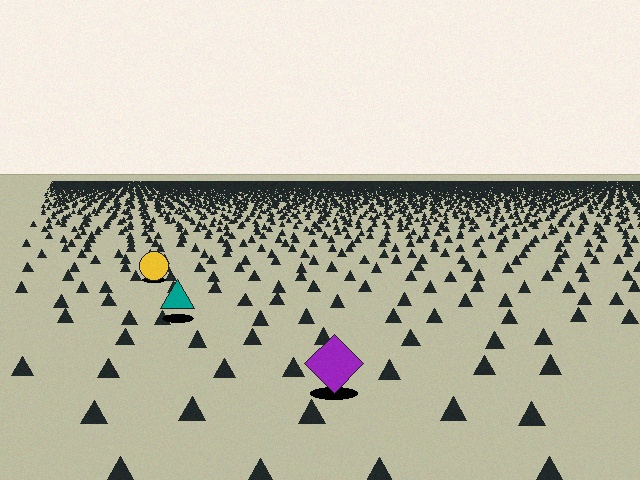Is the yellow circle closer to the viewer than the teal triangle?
No. The teal triangle is closer — you can tell from the texture gradient: the ground texture is coarser near it.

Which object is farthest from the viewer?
The yellow circle is farthest from the viewer. It appears smaller and the ground texture around it is denser.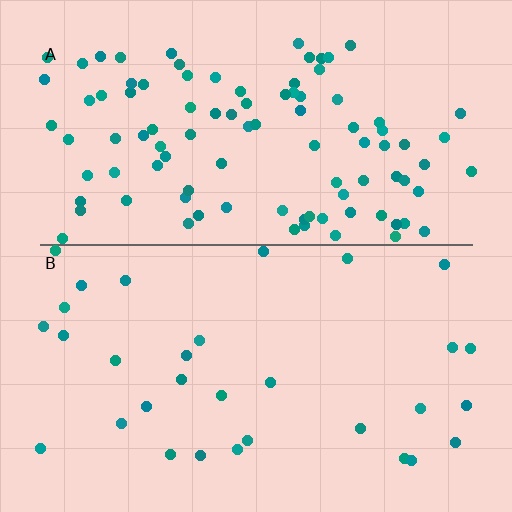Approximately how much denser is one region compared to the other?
Approximately 3.1× — region A over region B.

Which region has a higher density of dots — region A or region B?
A (the top).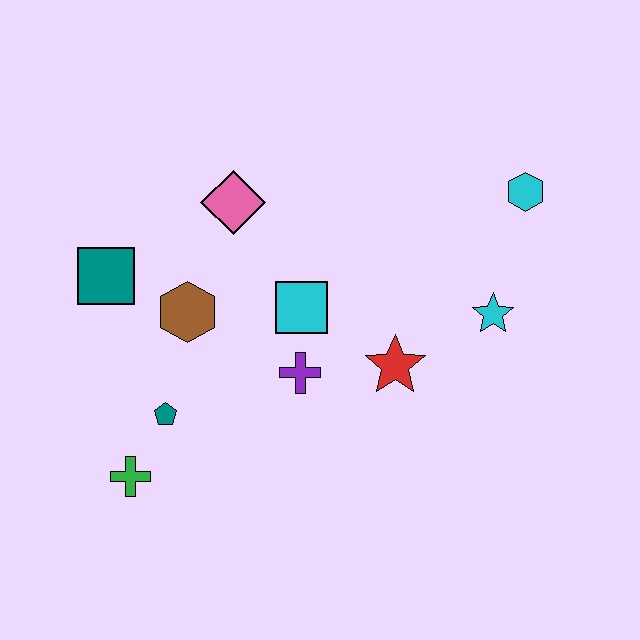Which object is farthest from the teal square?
The cyan hexagon is farthest from the teal square.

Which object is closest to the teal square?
The brown hexagon is closest to the teal square.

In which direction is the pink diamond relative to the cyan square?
The pink diamond is above the cyan square.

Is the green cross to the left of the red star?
Yes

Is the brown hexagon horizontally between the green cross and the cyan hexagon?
Yes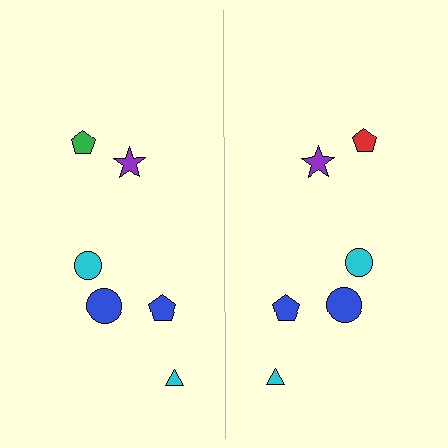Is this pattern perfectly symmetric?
No, the pattern is not perfectly symmetric. The red pentagon on the right side breaks the symmetry — its mirror counterpart is green.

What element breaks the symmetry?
The red pentagon on the right side breaks the symmetry — its mirror counterpart is green.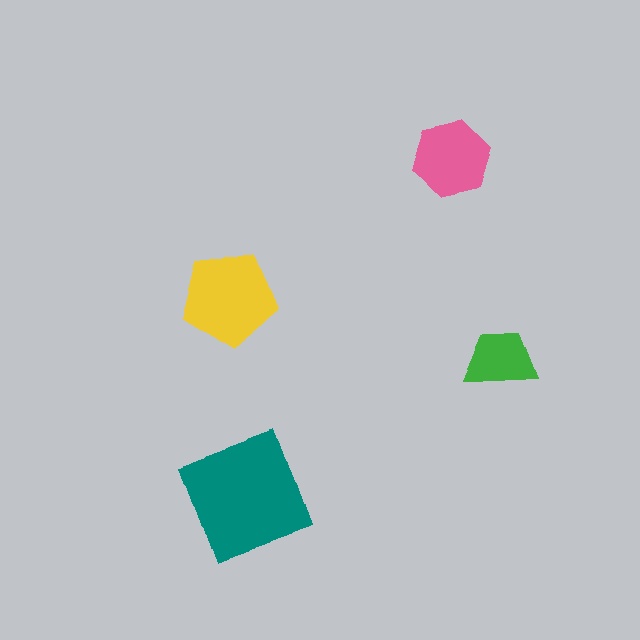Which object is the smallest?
The green trapezoid.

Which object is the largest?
The teal square.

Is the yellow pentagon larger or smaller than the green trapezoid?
Larger.